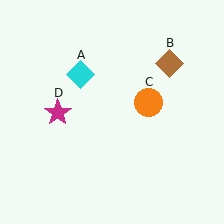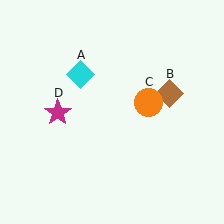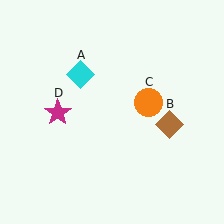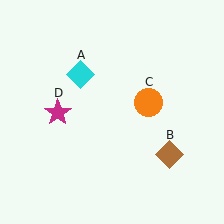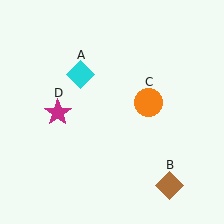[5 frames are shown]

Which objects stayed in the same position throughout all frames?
Cyan diamond (object A) and orange circle (object C) and magenta star (object D) remained stationary.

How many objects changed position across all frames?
1 object changed position: brown diamond (object B).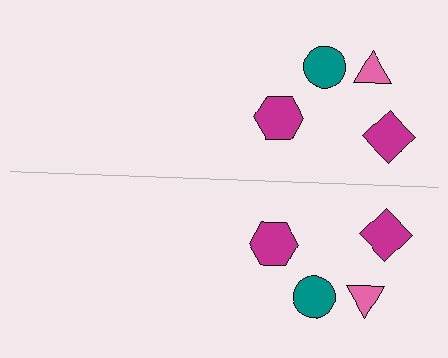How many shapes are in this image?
There are 8 shapes in this image.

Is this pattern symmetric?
Yes, this pattern has bilateral (reflection) symmetry.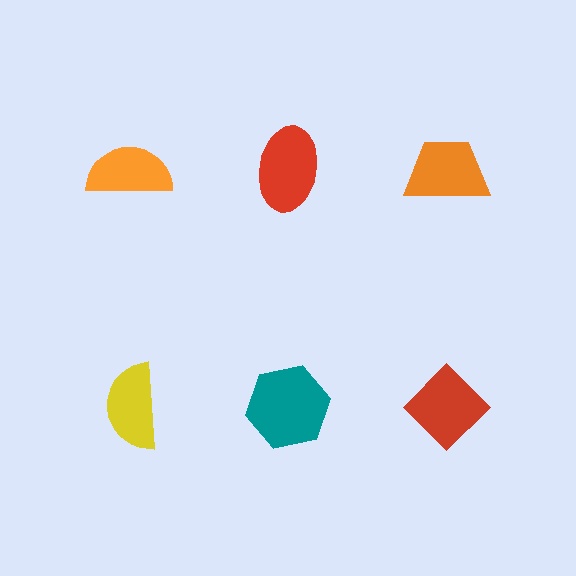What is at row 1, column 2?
A red ellipse.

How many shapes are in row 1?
3 shapes.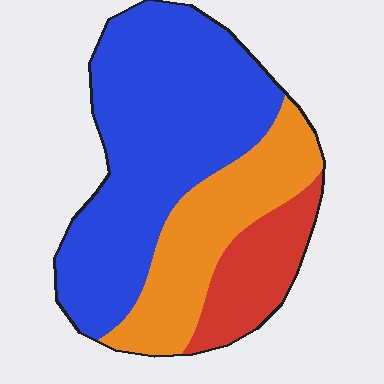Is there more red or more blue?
Blue.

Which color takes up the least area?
Red, at roughly 15%.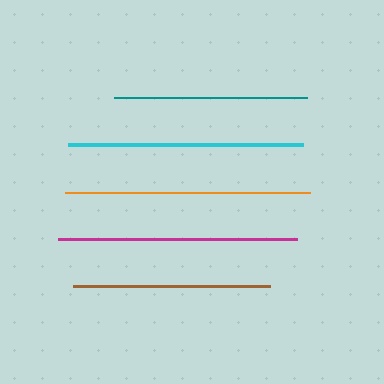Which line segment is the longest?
The orange line is the longest at approximately 245 pixels.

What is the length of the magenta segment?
The magenta segment is approximately 238 pixels long.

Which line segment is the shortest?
The teal line is the shortest at approximately 194 pixels.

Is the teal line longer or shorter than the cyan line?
The cyan line is longer than the teal line.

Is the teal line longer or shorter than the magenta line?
The magenta line is longer than the teal line.